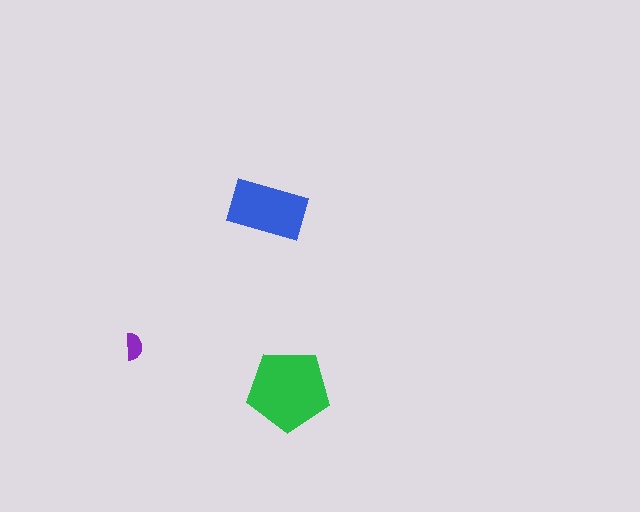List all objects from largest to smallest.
The green pentagon, the blue rectangle, the purple semicircle.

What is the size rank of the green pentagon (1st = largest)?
1st.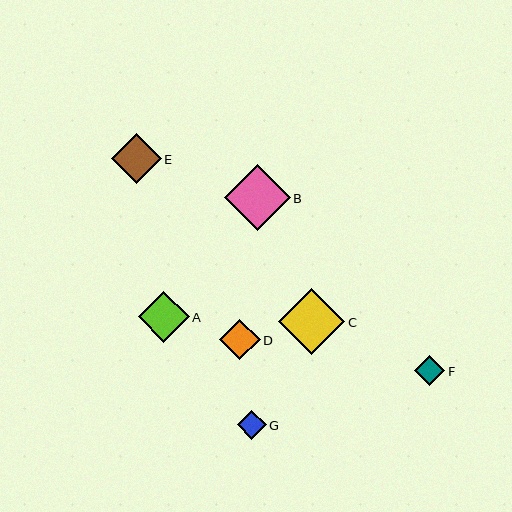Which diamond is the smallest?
Diamond G is the smallest with a size of approximately 29 pixels.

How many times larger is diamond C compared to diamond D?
Diamond C is approximately 1.7 times the size of diamond D.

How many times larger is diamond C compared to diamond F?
Diamond C is approximately 2.2 times the size of diamond F.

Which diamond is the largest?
Diamond C is the largest with a size of approximately 67 pixels.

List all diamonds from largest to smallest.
From largest to smallest: C, B, A, E, D, F, G.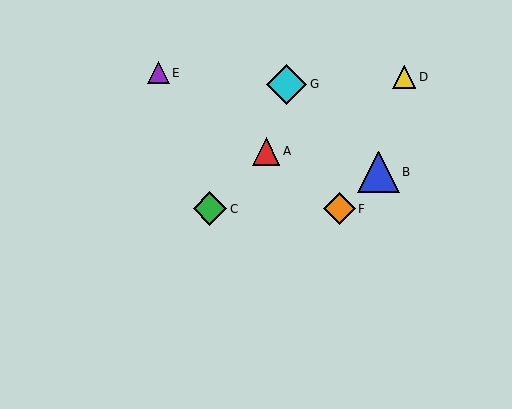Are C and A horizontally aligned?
No, C is at y≈209 and A is at y≈151.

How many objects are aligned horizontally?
2 objects (C, F) are aligned horizontally.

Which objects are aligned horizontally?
Objects C, F are aligned horizontally.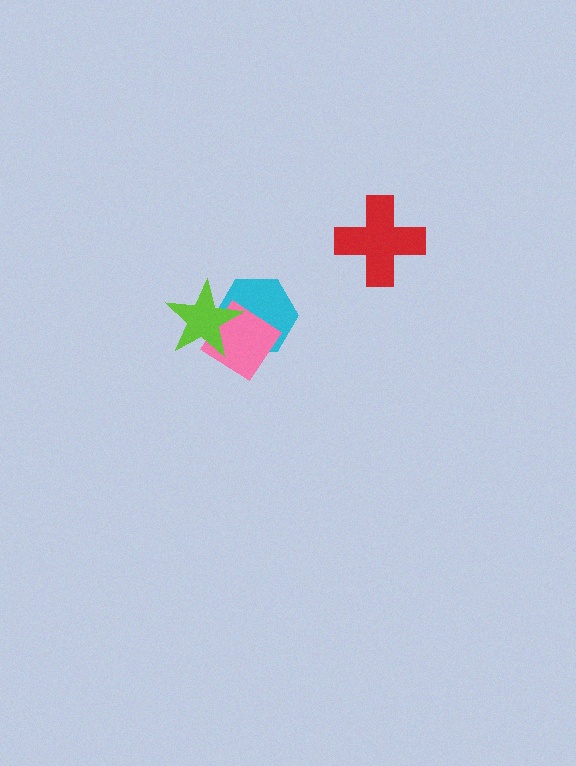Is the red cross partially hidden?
No, no other shape covers it.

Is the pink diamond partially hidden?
Yes, it is partially covered by another shape.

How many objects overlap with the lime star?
2 objects overlap with the lime star.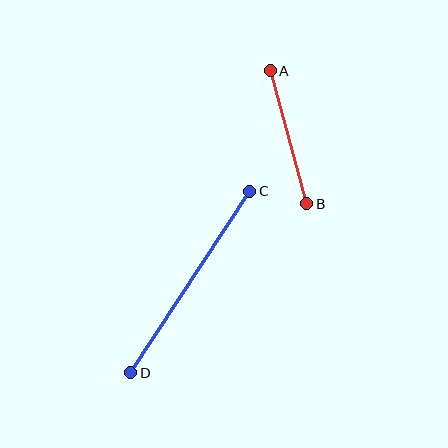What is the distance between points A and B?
The distance is approximately 138 pixels.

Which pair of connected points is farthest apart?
Points C and D are farthest apart.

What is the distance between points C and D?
The distance is approximately 217 pixels.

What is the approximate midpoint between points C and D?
The midpoint is at approximately (190, 282) pixels.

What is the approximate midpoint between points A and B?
The midpoint is at approximately (289, 137) pixels.